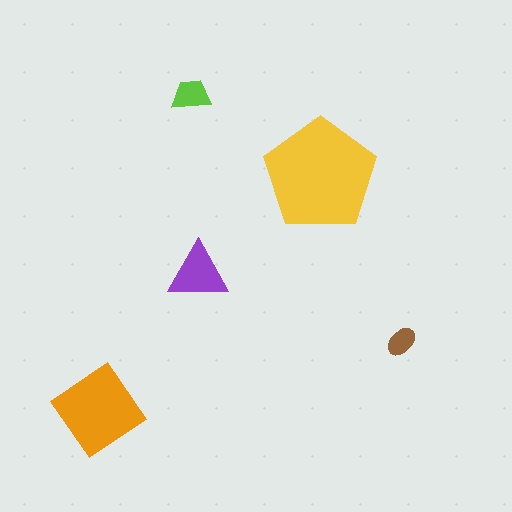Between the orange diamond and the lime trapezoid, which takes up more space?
The orange diamond.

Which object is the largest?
The yellow pentagon.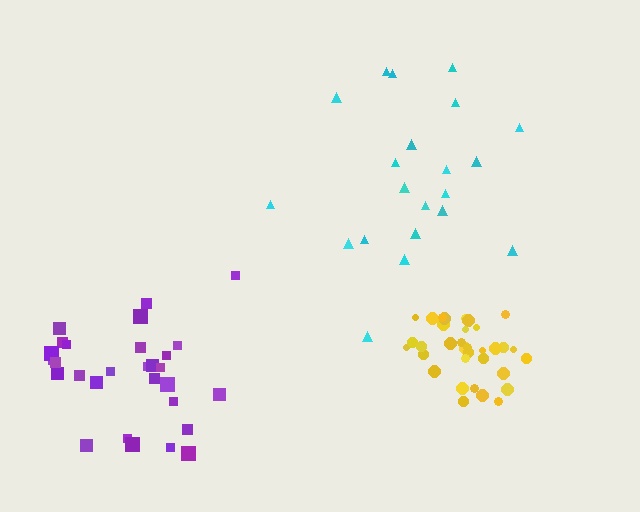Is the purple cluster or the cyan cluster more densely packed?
Purple.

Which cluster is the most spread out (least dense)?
Cyan.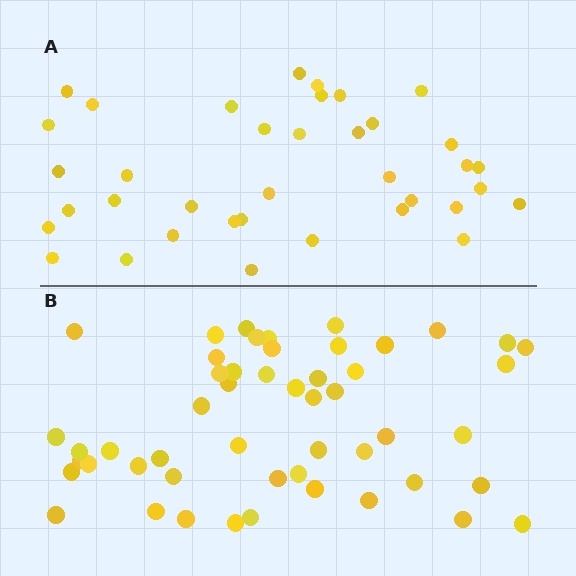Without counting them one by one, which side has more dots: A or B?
Region B (the bottom region) has more dots.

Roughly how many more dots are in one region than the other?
Region B has approximately 15 more dots than region A.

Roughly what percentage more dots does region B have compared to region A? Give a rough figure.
About 40% more.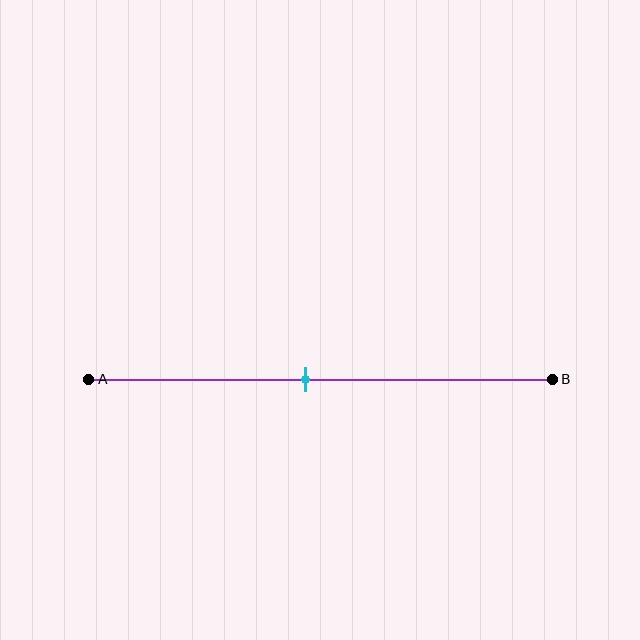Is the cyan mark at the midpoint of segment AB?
No, the mark is at about 45% from A, not at the 50% midpoint.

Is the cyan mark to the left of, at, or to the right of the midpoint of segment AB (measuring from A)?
The cyan mark is to the left of the midpoint of segment AB.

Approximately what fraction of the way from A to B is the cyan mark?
The cyan mark is approximately 45% of the way from A to B.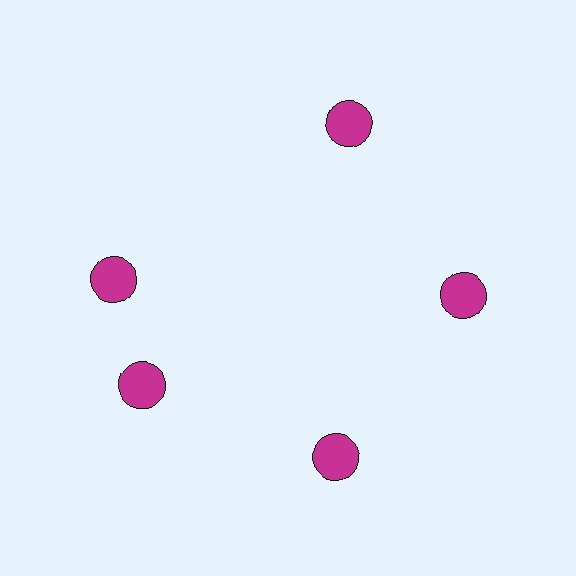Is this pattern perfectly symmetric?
No. The 5 magenta circles are arranged in a ring, but one element near the 10 o'clock position is rotated out of alignment along the ring, breaking the 5-fold rotational symmetry.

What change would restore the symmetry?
The symmetry would be restored by rotating it back into even spacing with its neighbors so that all 5 circles sit at equal angles and equal distance from the center.